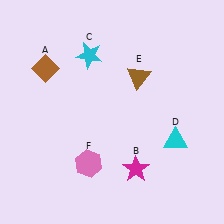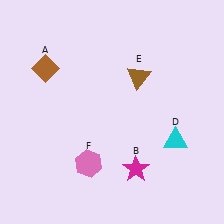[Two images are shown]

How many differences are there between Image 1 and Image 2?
There is 1 difference between the two images.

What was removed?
The cyan star (C) was removed in Image 2.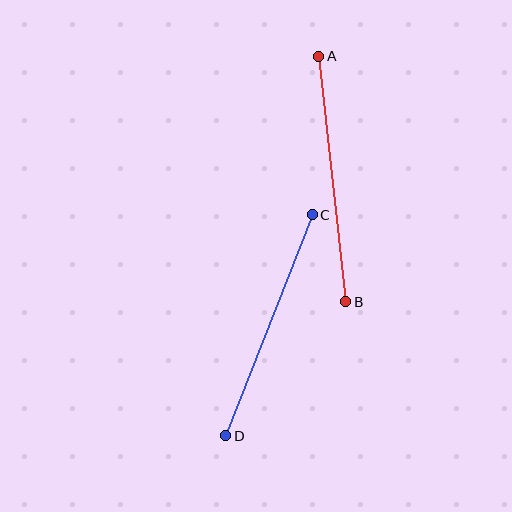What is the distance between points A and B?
The distance is approximately 247 pixels.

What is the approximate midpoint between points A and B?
The midpoint is at approximately (332, 179) pixels.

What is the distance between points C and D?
The distance is approximately 237 pixels.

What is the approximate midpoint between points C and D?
The midpoint is at approximately (269, 325) pixels.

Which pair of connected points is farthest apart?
Points A and B are farthest apart.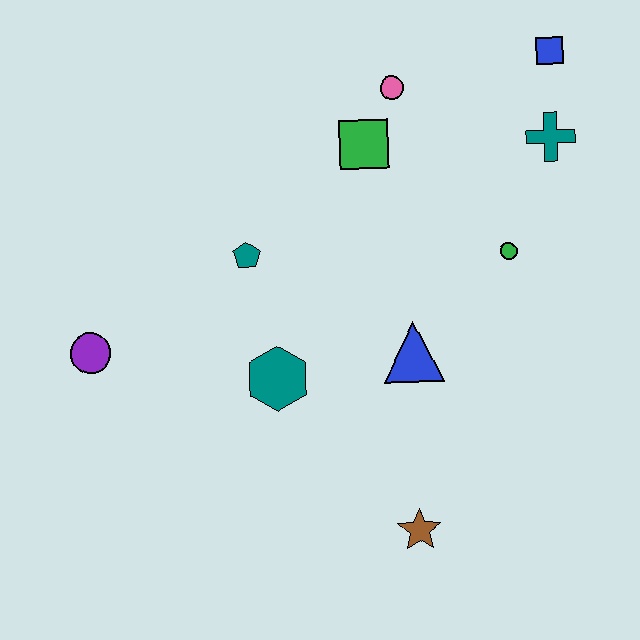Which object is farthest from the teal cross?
The purple circle is farthest from the teal cross.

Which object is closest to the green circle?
The teal cross is closest to the green circle.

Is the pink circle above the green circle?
Yes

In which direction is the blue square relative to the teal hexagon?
The blue square is above the teal hexagon.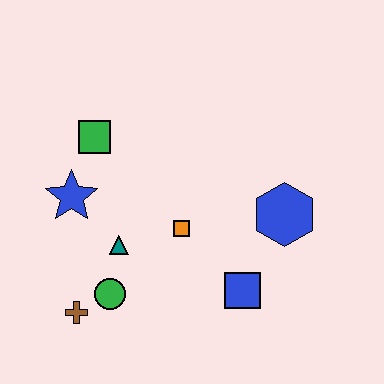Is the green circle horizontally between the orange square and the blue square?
No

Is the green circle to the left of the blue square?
Yes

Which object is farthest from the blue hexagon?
The brown cross is farthest from the blue hexagon.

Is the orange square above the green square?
No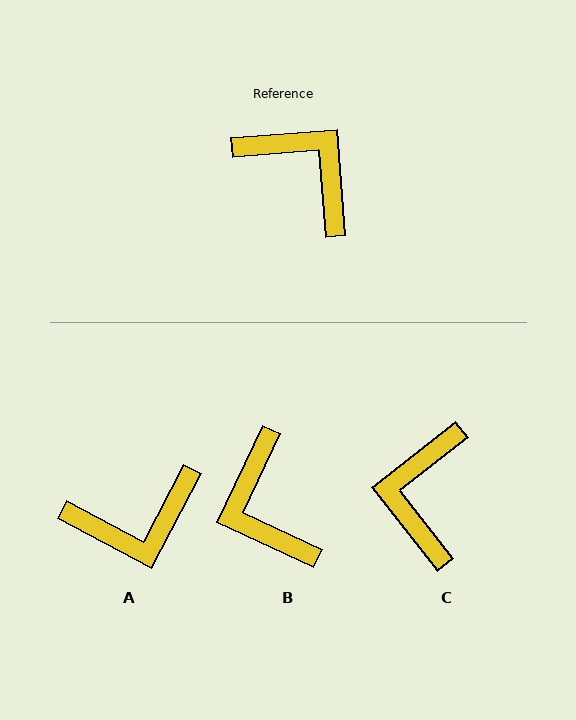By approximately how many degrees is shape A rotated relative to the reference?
Approximately 122 degrees clockwise.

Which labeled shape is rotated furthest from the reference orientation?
B, about 151 degrees away.